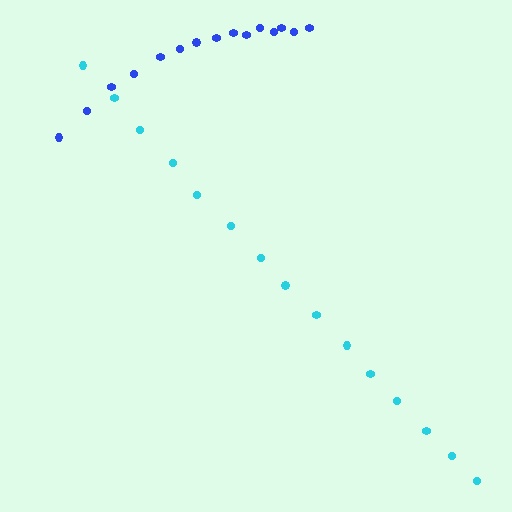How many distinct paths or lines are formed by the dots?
There are 2 distinct paths.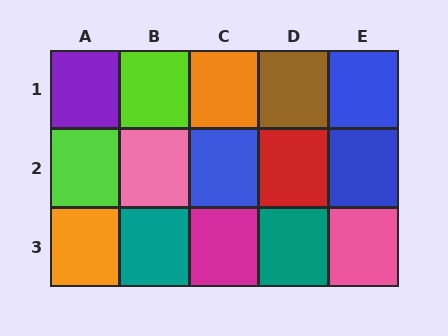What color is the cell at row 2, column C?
Blue.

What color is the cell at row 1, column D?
Brown.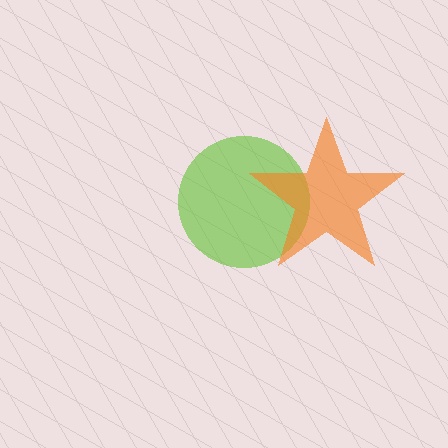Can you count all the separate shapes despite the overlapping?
Yes, there are 2 separate shapes.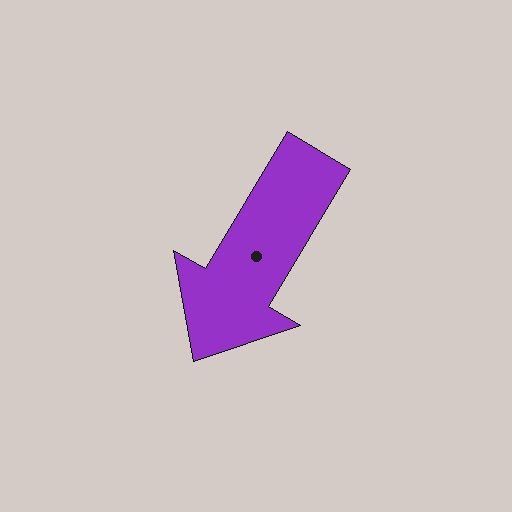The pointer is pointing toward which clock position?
Roughly 7 o'clock.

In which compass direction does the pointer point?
Southwest.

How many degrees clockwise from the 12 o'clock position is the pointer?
Approximately 211 degrees.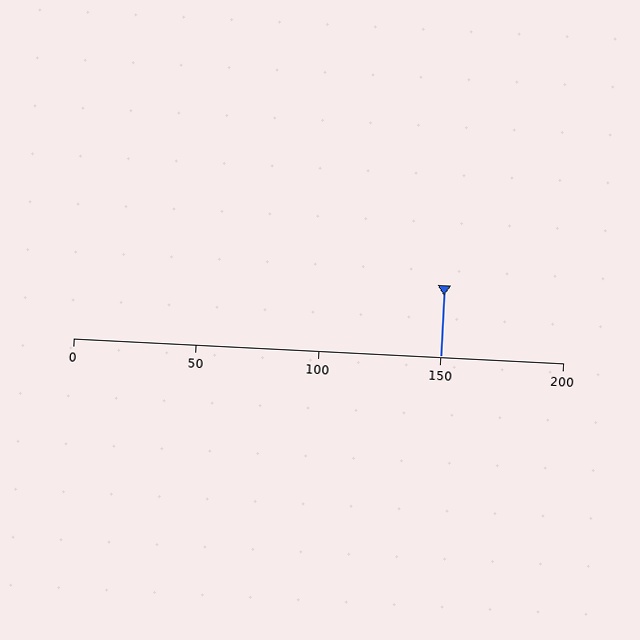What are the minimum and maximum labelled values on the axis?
The axis runs from 0 to 200.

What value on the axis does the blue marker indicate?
The marker indicates approximately 150.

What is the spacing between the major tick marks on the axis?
The major ticks are spaced 50 apart.